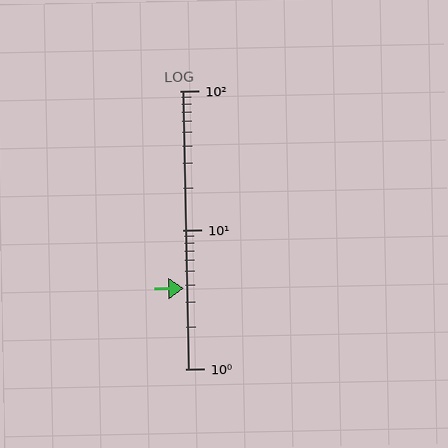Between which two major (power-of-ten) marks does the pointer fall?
The pointer is between 1 and 10.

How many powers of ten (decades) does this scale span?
The scale spans 2 decades, from 1 to 100.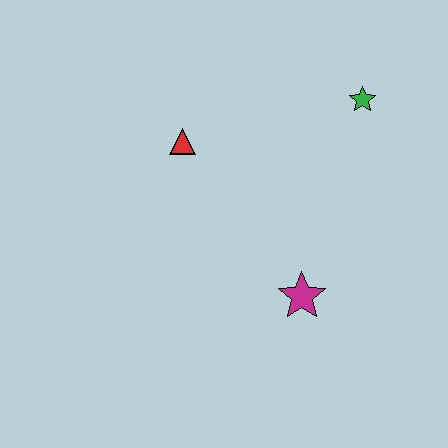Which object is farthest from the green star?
The magenta star is farthest from the green star.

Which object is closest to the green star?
The red triangle is closest to the green star.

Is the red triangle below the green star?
Yes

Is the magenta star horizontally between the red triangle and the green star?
Yes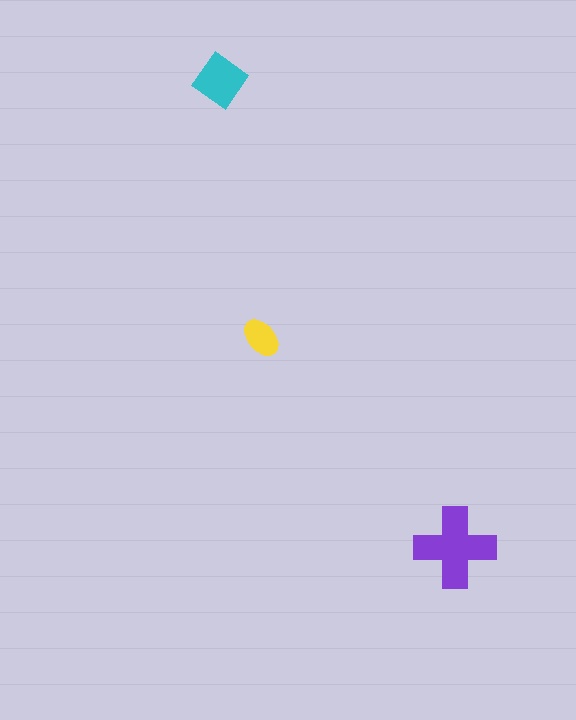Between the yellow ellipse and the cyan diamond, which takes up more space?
The cyan diamond.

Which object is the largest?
The purple cross.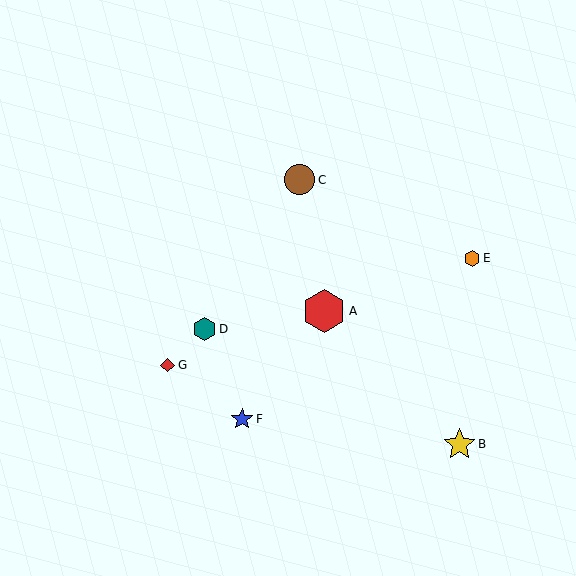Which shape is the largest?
The red hexagon (labeled A) is the largest.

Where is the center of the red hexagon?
The center of the red hexagon is at (324, 311).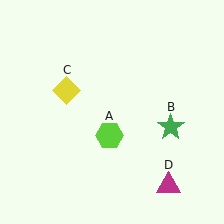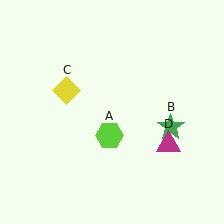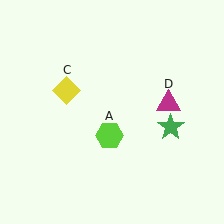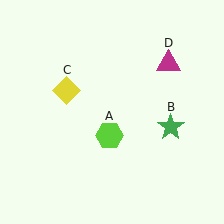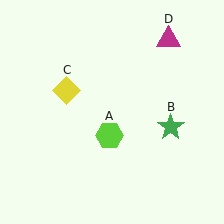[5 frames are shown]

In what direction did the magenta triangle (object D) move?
The magenta triangle (object D) moved up.